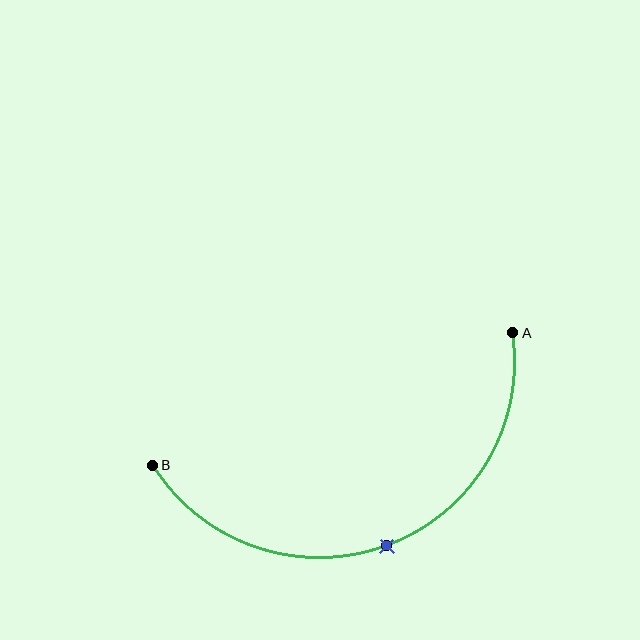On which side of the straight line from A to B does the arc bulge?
The arc bulges below the straight line connecting A and B.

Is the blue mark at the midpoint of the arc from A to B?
Yes. The blue mark lies on the arc at equal arc-length from both A and B — it is the arc midpoint.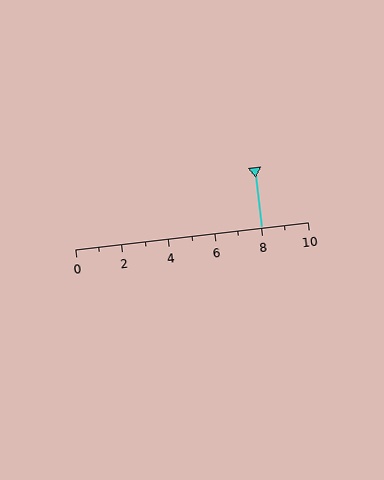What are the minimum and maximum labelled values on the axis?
The axis runs from 0 to 10.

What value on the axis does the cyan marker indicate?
The marker indicates approximately 8.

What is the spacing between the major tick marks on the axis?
The major ticks are spaced 2 apart.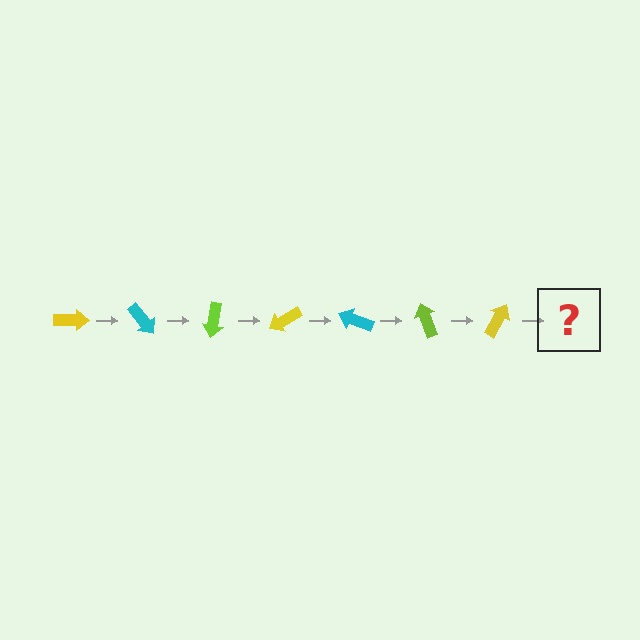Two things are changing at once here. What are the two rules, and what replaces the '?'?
The two rules are that it rotates 50 degrees each step and the color cycles through yellow, cyan, and lime. The '?' should be a cyan arrow, rotated 350 degrees from the start.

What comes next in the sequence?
The next element should be a cyan arrow, rotated 350 degrees from the start.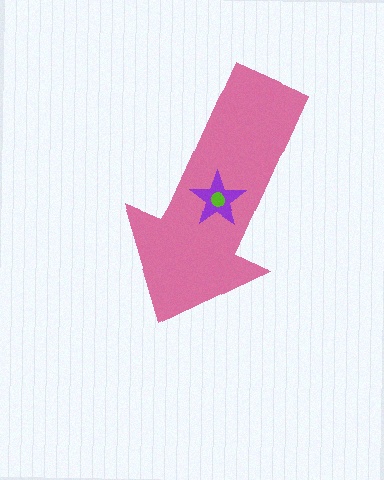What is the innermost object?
The lime circle.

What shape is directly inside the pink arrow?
The purple star.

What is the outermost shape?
The pink arrow.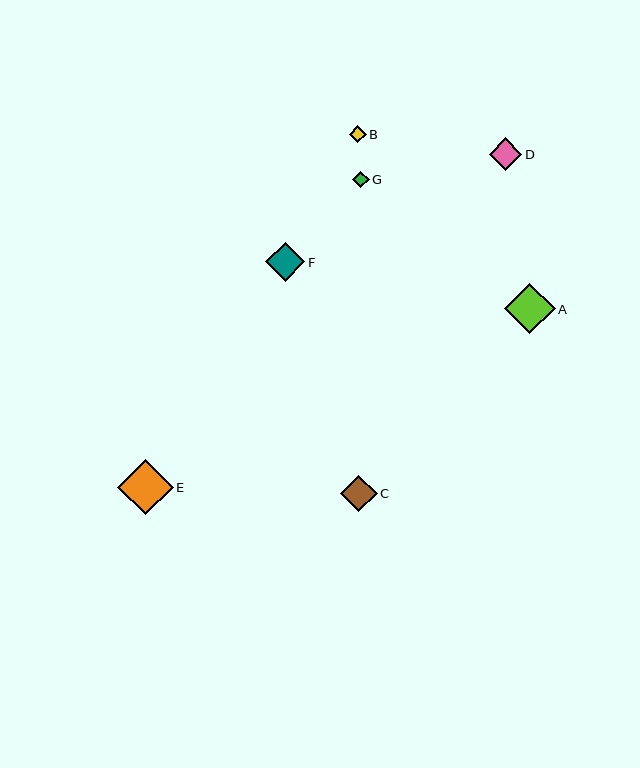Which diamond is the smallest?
Diamond G is the smallest with a size of approximately 17 pixels.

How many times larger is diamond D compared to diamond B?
Diamond D is approximately 1.9 times the size of diamond B.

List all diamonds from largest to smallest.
From largest to smallest: E, A, F, C, D, B, G.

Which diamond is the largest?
Diamond E is the largest with a size of approximately 56 pixels.